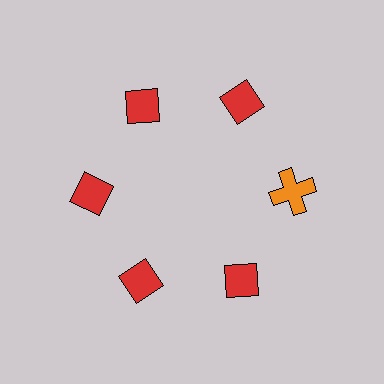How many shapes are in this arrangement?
There are 6 shapes arranged in a ring pattern.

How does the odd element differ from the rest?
It differs in both color (orange instead of red) and shape (cross instead of diamond).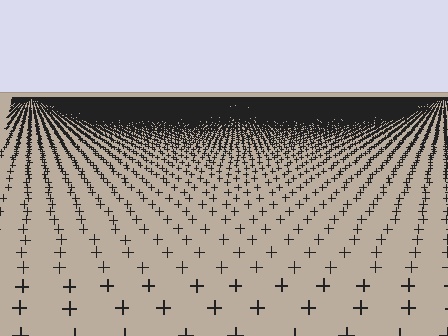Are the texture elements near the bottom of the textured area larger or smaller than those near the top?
Larger. Near the bottom, elements are closer to the viewer and appear at a bigger on-screen size.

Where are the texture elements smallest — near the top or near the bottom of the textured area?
Near the top.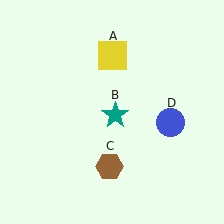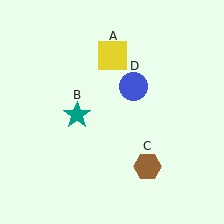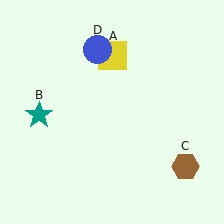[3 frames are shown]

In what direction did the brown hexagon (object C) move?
The brown hexagon (object C) moved right.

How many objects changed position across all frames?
3 objects changed position: teal star (object B), brown hexagon (object C), blue circle (object D).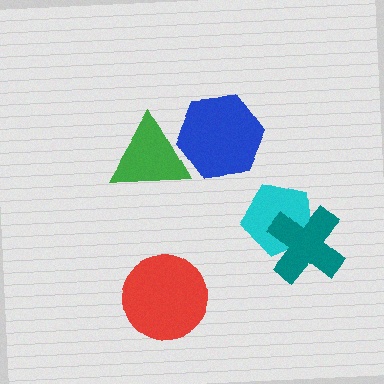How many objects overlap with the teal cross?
1 object overlaps with the teal cross.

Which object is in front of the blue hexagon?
The green triangle is in front of the blue hexagon.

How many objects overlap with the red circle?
0 objects overlap with the red circle.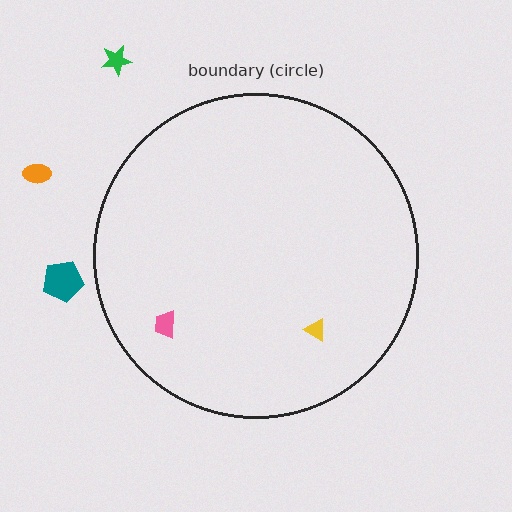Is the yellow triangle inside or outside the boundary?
Inside.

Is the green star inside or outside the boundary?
Outside.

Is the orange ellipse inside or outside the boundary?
Outside.